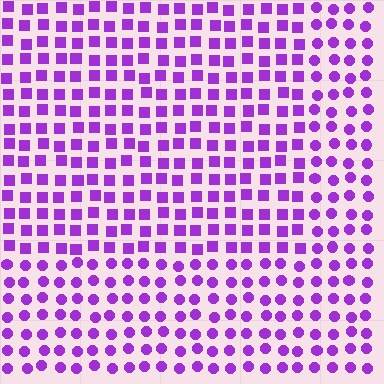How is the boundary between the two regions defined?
The boundary is defined by a change in element shape: squares inside vs. circles outside. All elements share the same color and spacing.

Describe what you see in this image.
The image is filled with small purple elements arranged in a uniform grid. A rectangle-shaped region contains squares, while the surrounding area contains circles. The boundary is defined purely by the change in element shape.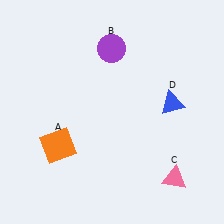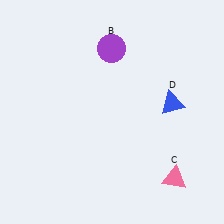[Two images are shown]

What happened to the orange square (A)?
The orange square (A) was removed in Image 2. It was in the bottom-left area of Image 1.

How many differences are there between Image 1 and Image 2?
There is 1 difference between the two images.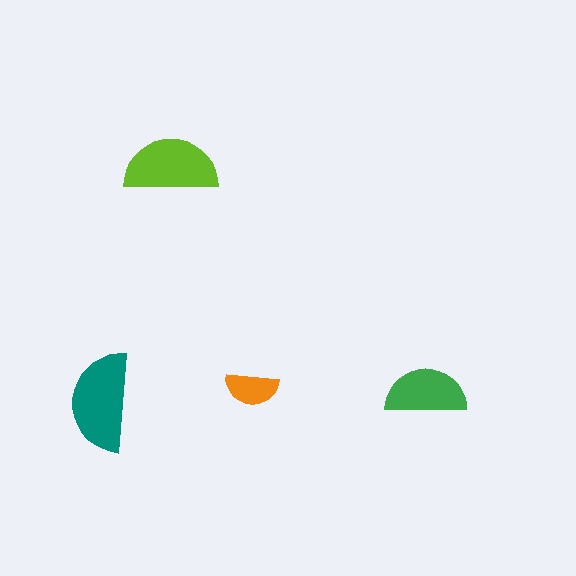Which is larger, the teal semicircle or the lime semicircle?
The teal one.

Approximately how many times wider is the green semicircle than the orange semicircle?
About 1.5 times wider.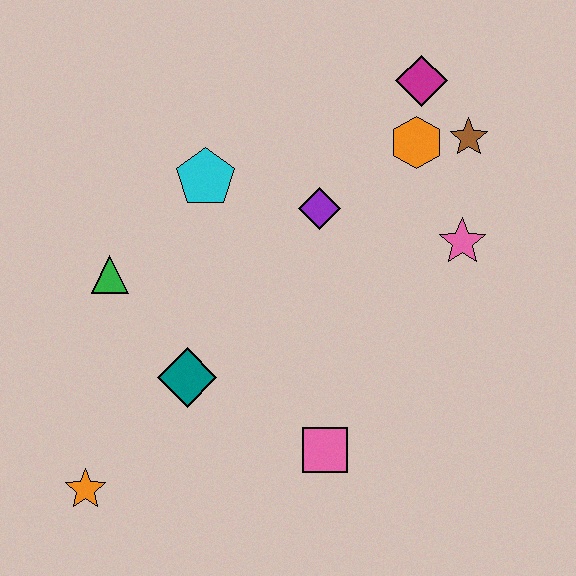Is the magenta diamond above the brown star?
Yes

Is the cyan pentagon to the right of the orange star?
Yes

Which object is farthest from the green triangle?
The brown star is farthest from the green triangle.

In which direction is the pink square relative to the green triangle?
The pink square is to the right of the green triangle.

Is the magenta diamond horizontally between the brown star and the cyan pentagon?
Yes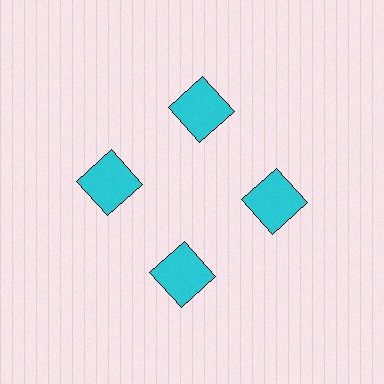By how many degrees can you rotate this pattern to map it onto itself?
The pattern maps onto itself every 90 degrees of rotation.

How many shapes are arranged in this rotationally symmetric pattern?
There are 4 shapes, arranged in 4 groups of 1.